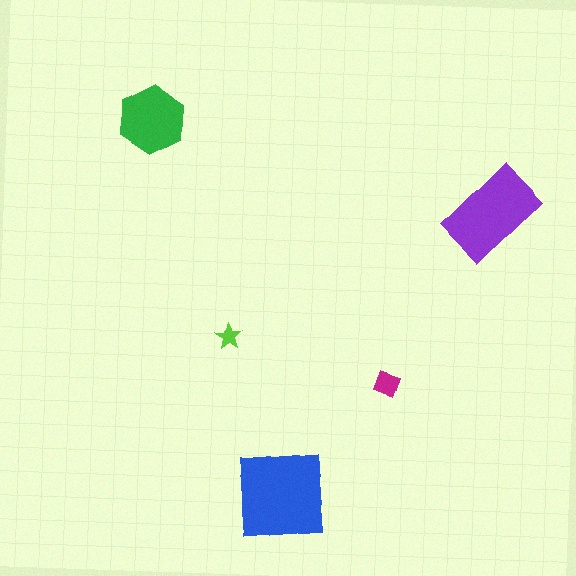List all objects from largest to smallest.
The blue square, the purple rectangle, the green hexagon, the magenta diamond, the lime star.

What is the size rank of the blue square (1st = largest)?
1st.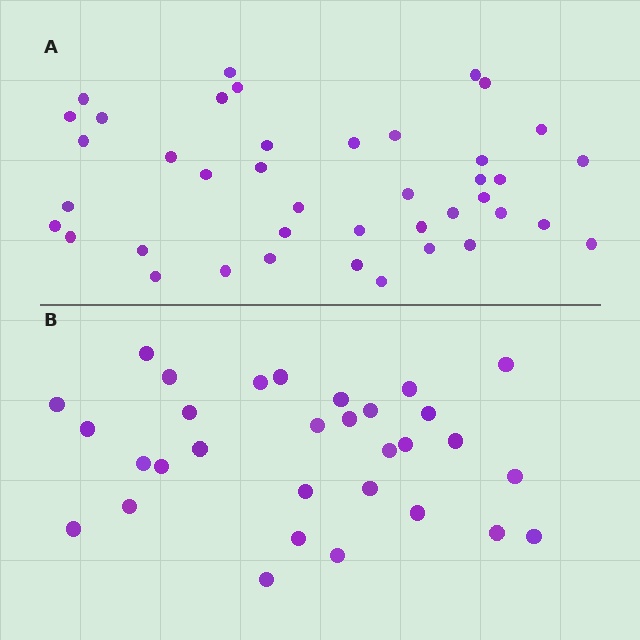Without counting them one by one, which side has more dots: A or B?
Region A (the top region) has more dots.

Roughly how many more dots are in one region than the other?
Region A has roughly 10 or so more dots than region B.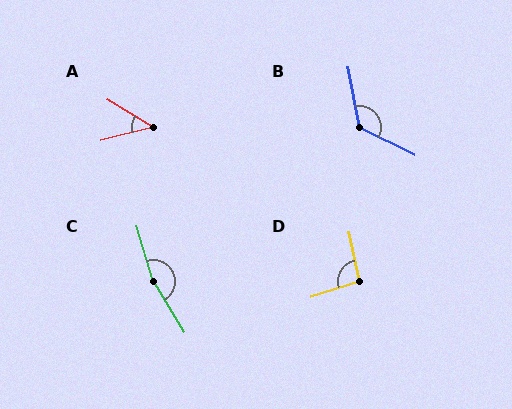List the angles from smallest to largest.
A (46°), D (94°), B (127°), C (165°).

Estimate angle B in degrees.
Approximately 127 degrees.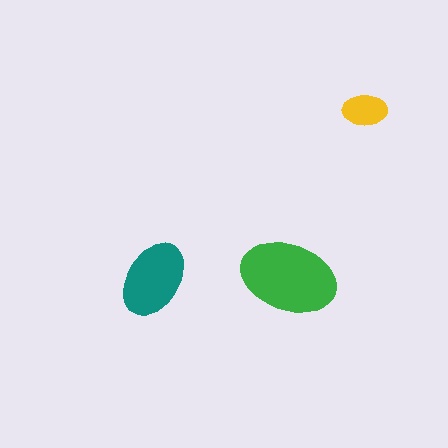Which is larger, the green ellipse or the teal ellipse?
The green one.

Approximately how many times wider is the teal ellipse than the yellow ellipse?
About 1.5 times wider.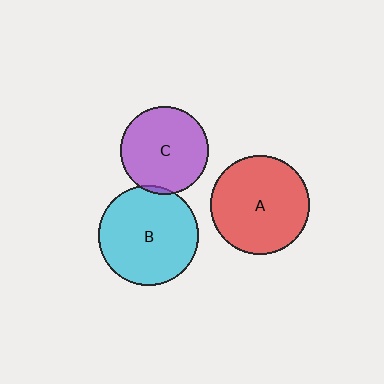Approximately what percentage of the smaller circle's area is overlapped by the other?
Approximately 5%.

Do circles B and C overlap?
Yes.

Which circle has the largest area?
Circle B (cyan).